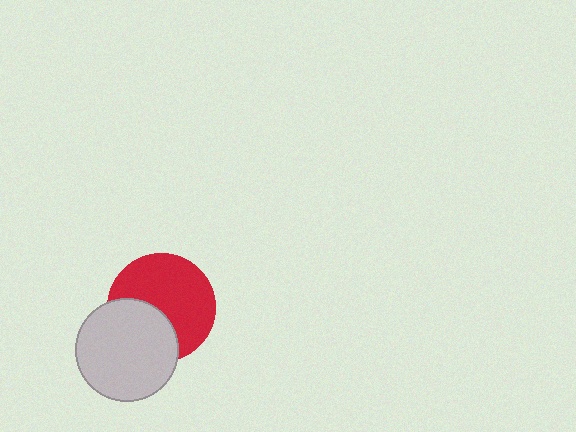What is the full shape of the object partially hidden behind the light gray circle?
The partially hidden object is a red circle.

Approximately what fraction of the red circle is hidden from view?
Roughly 36% of the red circle is hidden behind the light gray circle.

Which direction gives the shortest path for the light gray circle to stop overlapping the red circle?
Moving toward the lower-left gives the shortest separation.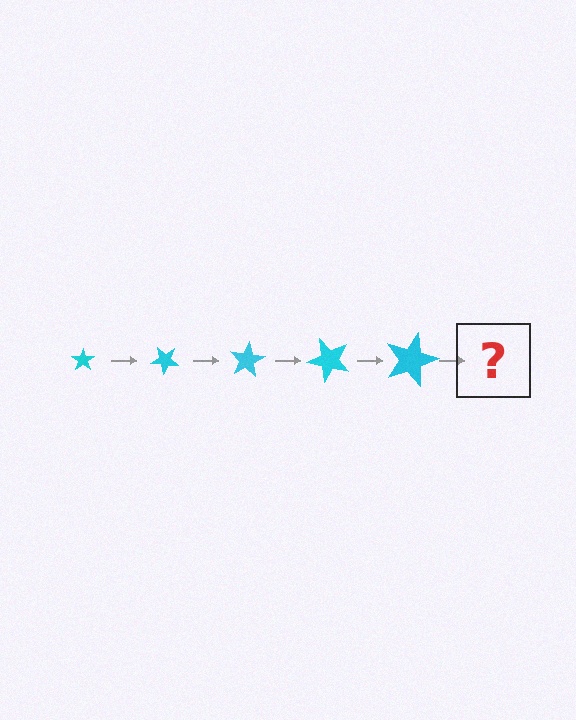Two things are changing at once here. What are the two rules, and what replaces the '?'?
The two rules are that the star grows larger each step and it rotates 40 degrees each step. The '?' should be a star, larger than the previous one and rotated 200 degrees from the start.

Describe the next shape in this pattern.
It should be a star, larger than the previous one and rotated 200 degrees from the start.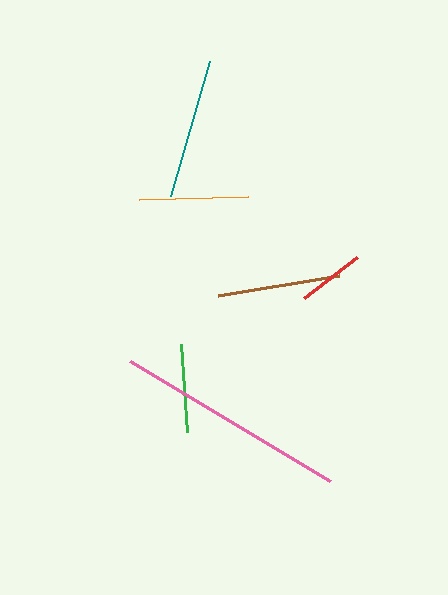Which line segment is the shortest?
The red line is the shortest at approximately 67 pixels.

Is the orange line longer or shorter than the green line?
The orange line is longer than the green line.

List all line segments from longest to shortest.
From longest to shortest: pink, teal, brown, orange, green, red.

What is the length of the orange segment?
The orange segment is approximately 109 pixels long.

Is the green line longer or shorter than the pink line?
The pink line is longer than the green line.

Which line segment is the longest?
The pink line is the longest at approximately 234 pixels.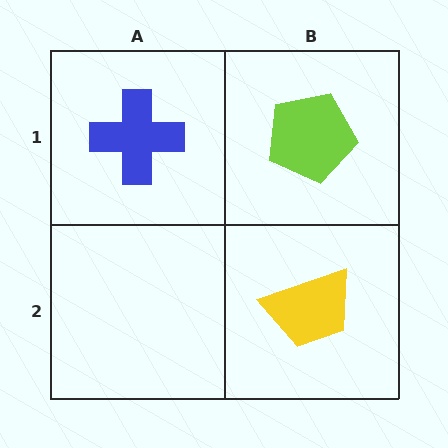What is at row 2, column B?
A yellow trapezoid.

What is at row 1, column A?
A blue cross.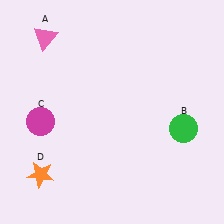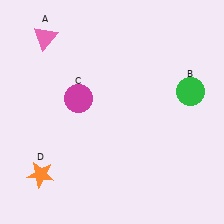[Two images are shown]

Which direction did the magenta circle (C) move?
The magenta circle (C) moved right.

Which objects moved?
The objects that moved are: the green circle (B), the magenta circle (C).